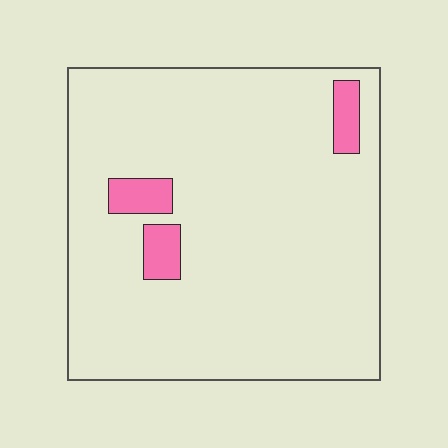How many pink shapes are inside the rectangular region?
3.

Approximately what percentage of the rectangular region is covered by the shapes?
Approximately 5%.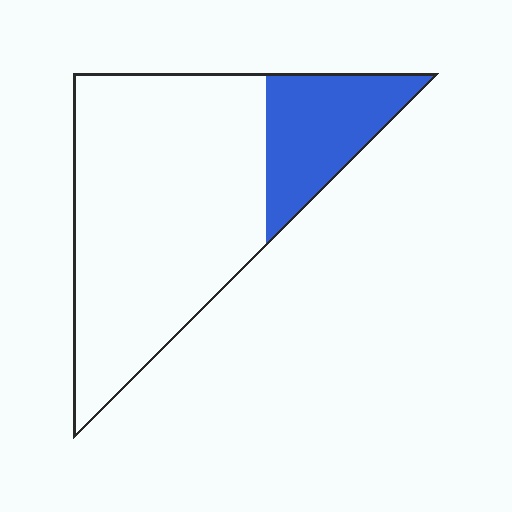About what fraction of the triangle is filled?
About one fifth (1/5).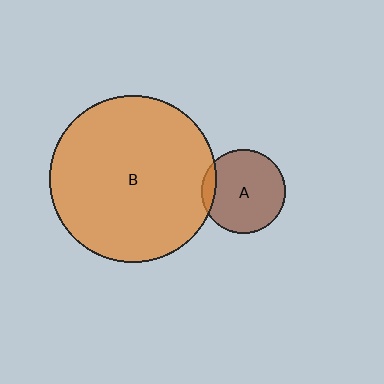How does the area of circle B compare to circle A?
Approximately 4.0 times.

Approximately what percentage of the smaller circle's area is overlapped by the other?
Approximately 10%.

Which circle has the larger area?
Circle B (orange).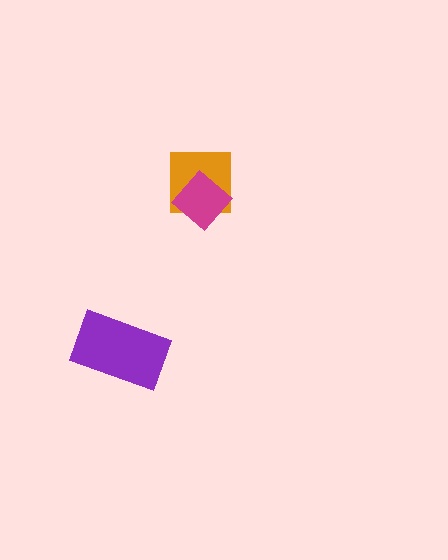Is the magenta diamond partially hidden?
No, no other shape covers it.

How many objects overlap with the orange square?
1 object overlaps with the orange square.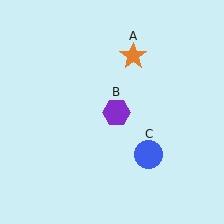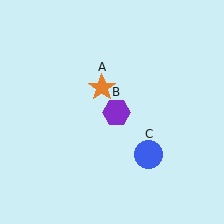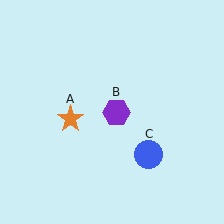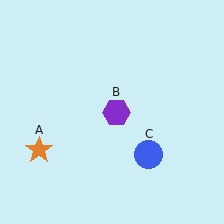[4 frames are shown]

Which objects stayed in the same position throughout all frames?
Purple hexagon (object B) and blue circle (object C) remained stationary.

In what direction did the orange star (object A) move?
The orange star (object A) moved down and to the left.